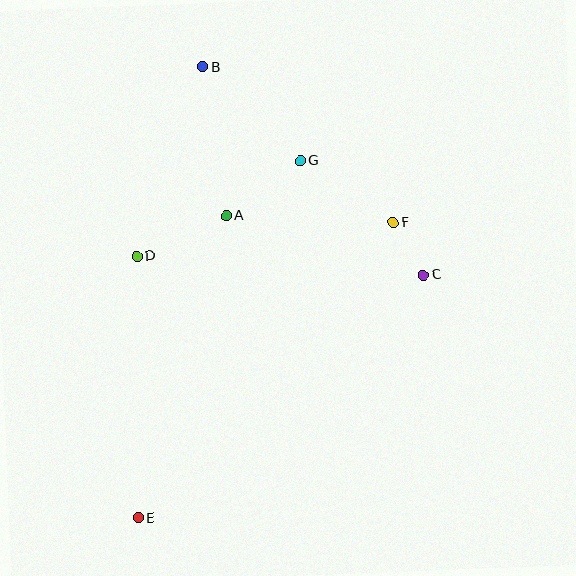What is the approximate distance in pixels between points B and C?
The distance between B and C is approximately 303 pixels.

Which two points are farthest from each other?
Points B and E are farthest from each other.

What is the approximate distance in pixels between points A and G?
The distance between A and G is approximately 92 pixels.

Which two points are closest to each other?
Points C and F are closest to each other.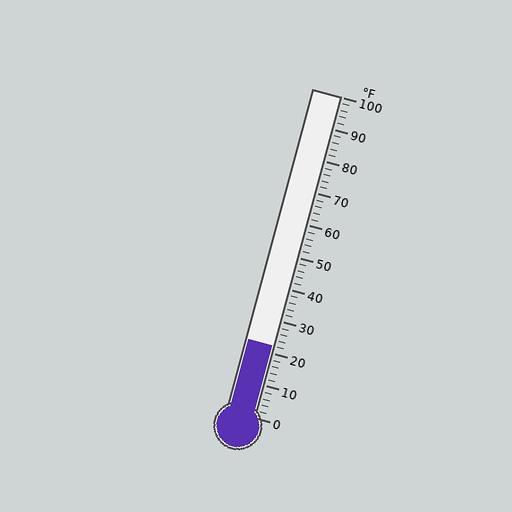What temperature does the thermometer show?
The thermometer shows approximately 22°F.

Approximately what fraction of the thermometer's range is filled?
The thermometer is filled to approximately 20% of its range.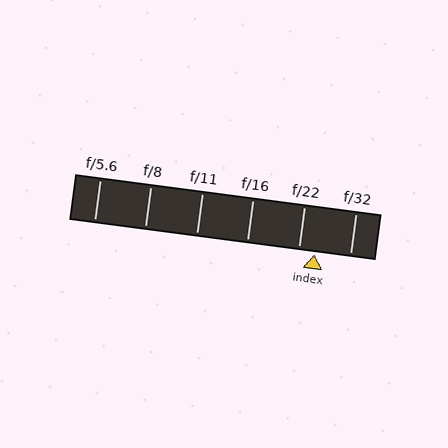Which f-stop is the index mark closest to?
The index mark is closest to f/22.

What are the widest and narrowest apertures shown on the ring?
The widest aperture shown is f/5.6 and the narrowest is f/32.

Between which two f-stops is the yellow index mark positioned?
The index mark is between f/22 and f/32.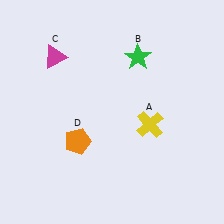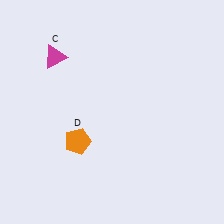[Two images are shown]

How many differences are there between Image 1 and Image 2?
There are 2 differences between the two images.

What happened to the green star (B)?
The green star (B) was removed in Image 2. It was in the top-right area of Image 1.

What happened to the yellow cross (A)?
The yellow cross (A) was removed in Image 2. It was in the bottom-right area of Image 1.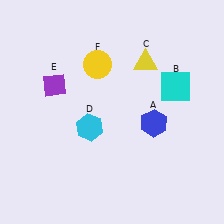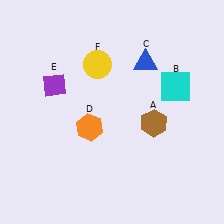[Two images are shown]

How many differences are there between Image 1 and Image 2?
There are 3 differences between the two images.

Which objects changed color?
A changed from blue to brown. C changed from yellow to blue. D changed from cyan to orange.